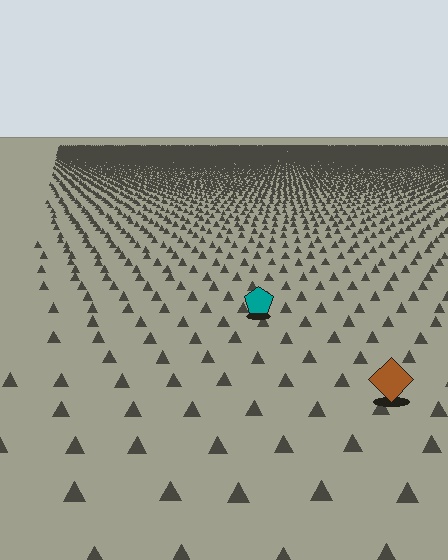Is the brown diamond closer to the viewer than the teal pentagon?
Yes. The brown diamond is closer — you can tell from the texture gradient: the ground texture is coarser near it.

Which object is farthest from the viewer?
The teal pentagon is farthest from the viewer. It appears smaller and the ground texture around it is denser.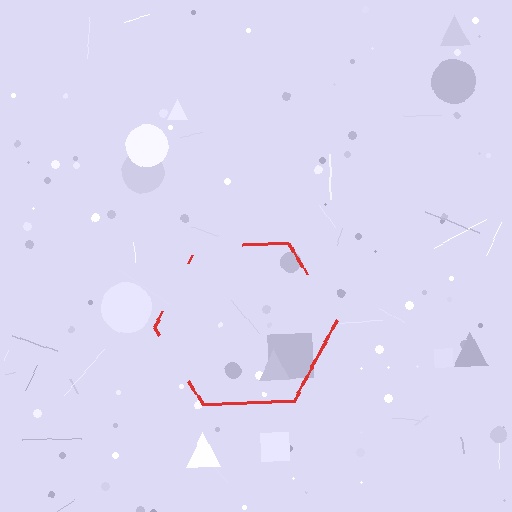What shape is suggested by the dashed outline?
The dashed outline suggests a hexagon.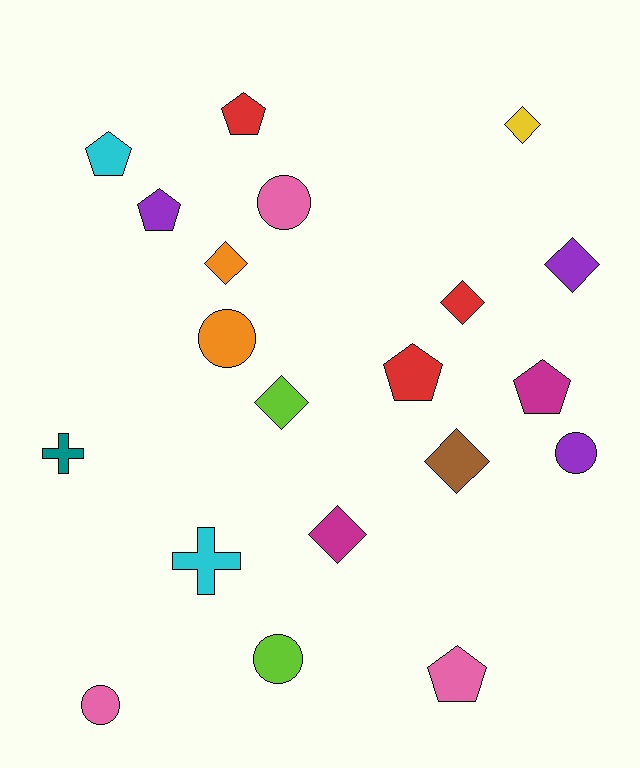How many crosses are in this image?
There are 2 crosses.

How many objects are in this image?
There are 20 objects.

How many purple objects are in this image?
There are 3 purple objects.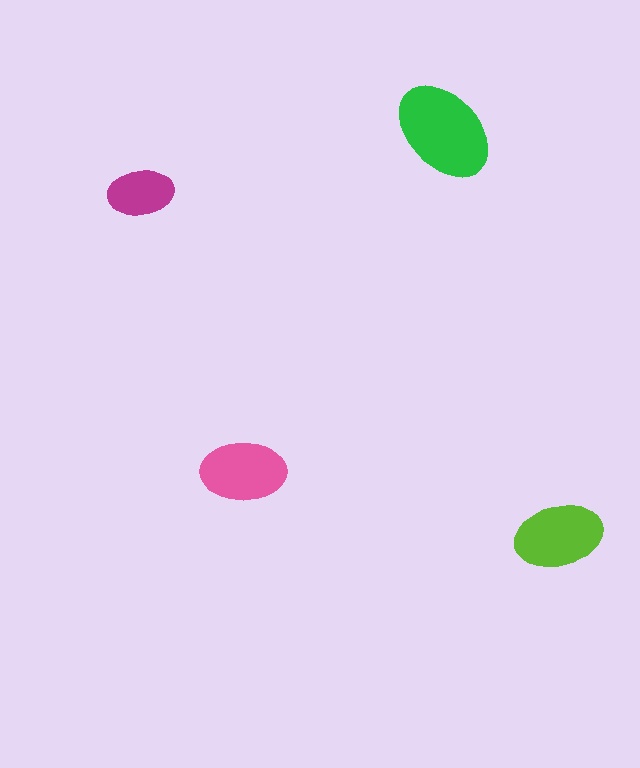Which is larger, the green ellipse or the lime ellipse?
The green one.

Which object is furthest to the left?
The magenta ellipse is leftmost.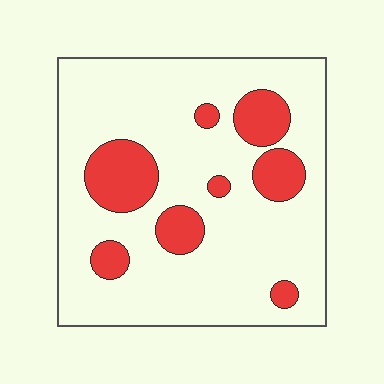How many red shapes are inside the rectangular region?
8.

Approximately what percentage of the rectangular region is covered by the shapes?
Approximately 20%.